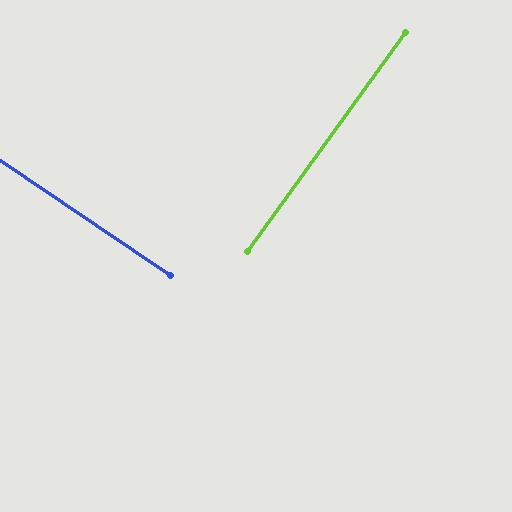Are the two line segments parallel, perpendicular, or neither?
Perpendicular — they meet at approximately 88°.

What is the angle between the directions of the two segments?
Approximately 88 degrees.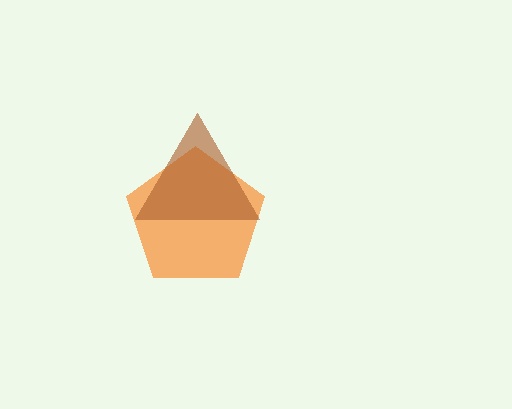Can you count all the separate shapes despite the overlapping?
Yes, there are 2 separate shapes.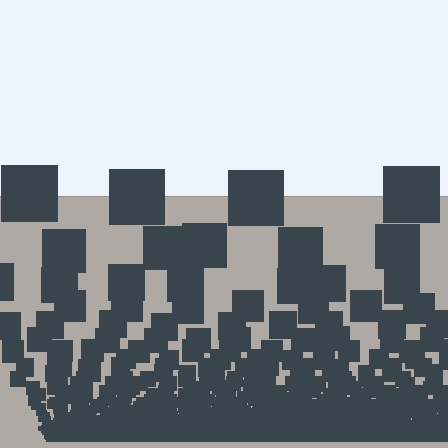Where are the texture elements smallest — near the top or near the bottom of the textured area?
Near the bottom.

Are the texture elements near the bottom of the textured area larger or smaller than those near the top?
Smaller. The gradient is inverted — elements near the bottom are smaller and denser.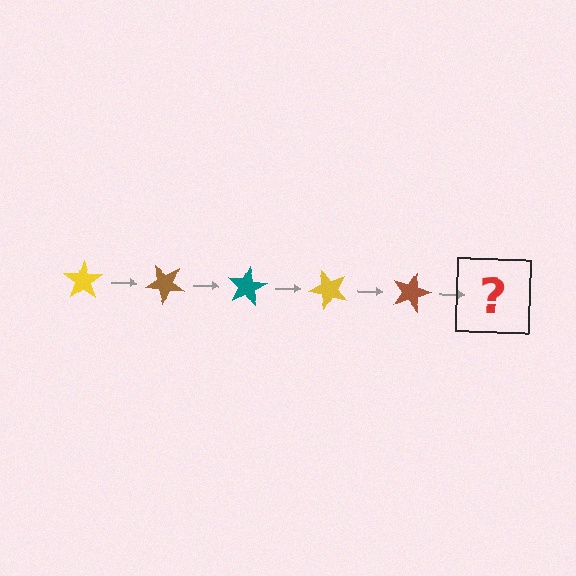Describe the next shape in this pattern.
It should be a teal star, rotated 200 degrees from the start.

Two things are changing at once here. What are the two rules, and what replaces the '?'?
The two rules are that it rotates 40 degrees each step and the color cycles through yellow, brown, and teal. The '?' should be a teal star, rotated 200 degrees from the start.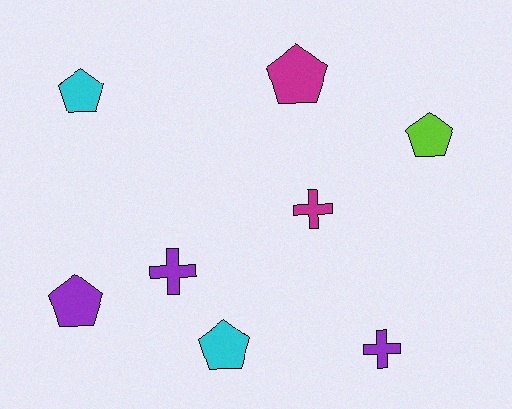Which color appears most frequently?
Purple, with 3 objects.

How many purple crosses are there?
There are 2 purple crosses.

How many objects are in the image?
There are 8 objects.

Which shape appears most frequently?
Pentagon, with 5 objects.